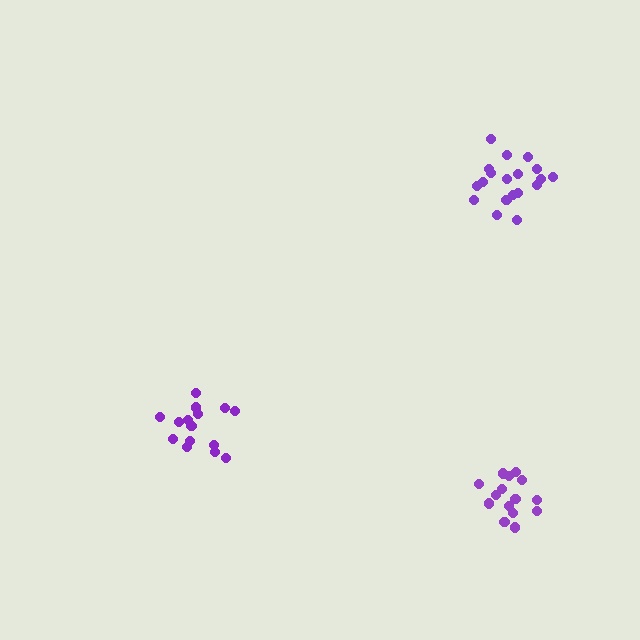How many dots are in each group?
Group 1: 15 dots, Group 2: 19 dots, Group 3: 15 dots (49 total).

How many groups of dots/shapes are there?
There are 3 groups.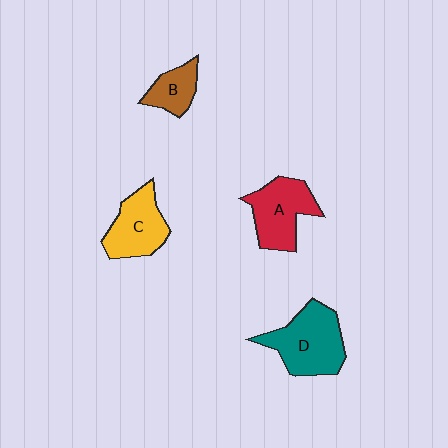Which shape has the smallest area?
Shape B (brown).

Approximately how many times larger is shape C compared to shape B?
Approximately 1.6 times.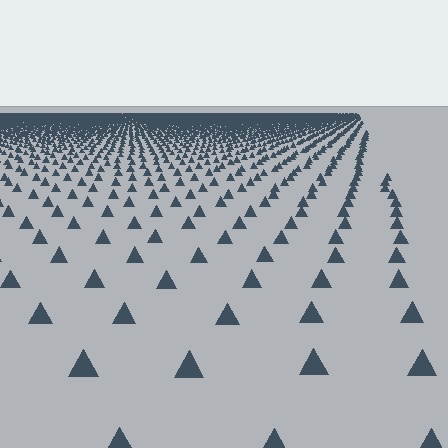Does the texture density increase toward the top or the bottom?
Density increases toward the top.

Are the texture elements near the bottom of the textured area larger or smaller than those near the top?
Larger. Near the bottom, elements are closer to the viewer and appear at a bigger on-screen size.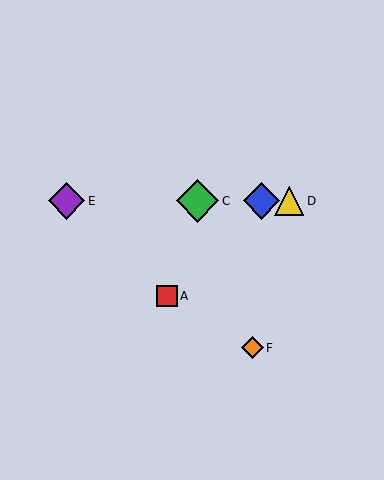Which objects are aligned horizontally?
Objects B, C, D, E are aligned horizontally.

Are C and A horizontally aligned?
No, C is at y≈201 and A is at y≈296.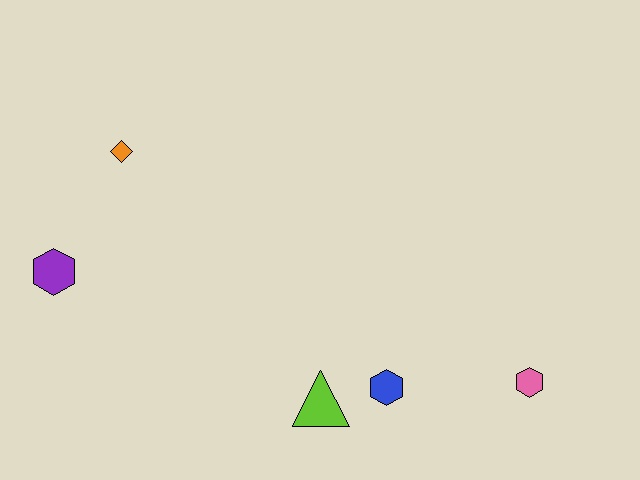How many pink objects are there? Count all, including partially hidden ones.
There is 1 pink object.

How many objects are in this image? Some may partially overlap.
There are 5 objects.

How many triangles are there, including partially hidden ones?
There is 1 triangle.